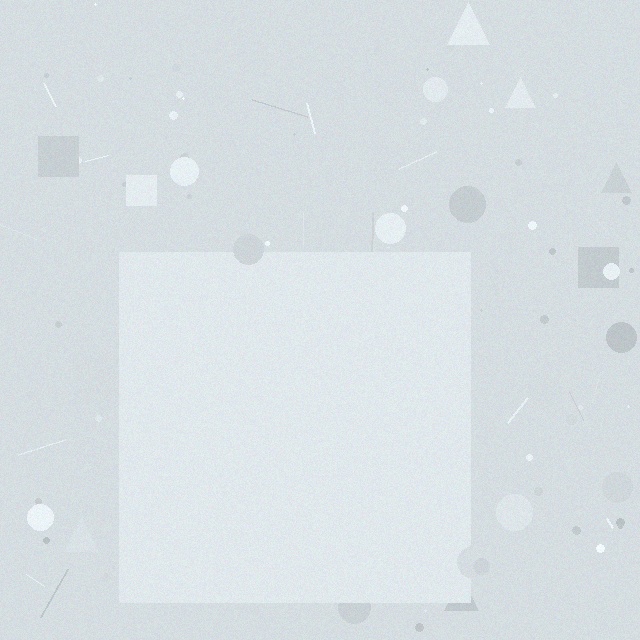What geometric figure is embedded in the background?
A square is embedded in the background.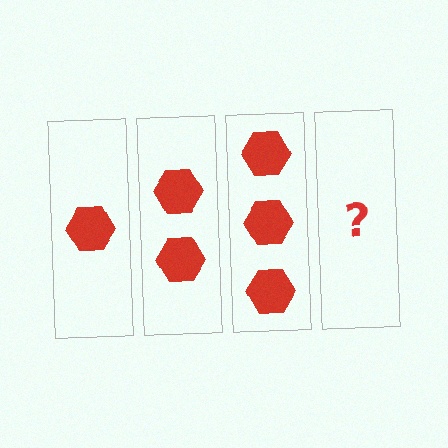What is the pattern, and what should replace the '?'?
The pattern is that each step adds one more hexagon. The '?' should be 4 hexagons.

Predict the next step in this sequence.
The next step is 4 hexagons.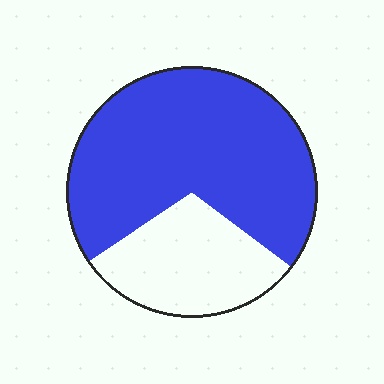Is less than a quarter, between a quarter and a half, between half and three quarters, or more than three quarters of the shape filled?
Between half and three quarters.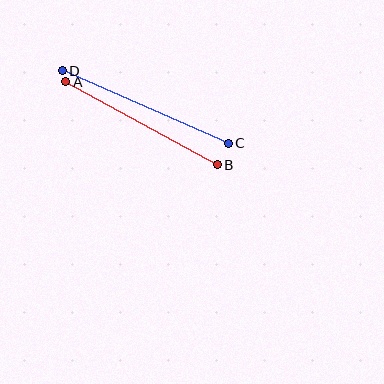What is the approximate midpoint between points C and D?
The midpoint is at approximately (145, 107) pixels.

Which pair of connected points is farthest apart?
Points C and D are farthest apart.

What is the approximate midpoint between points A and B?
The midpoint is at approximately (141, 123) pixels.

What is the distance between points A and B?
The distance is approximately 173 pixels.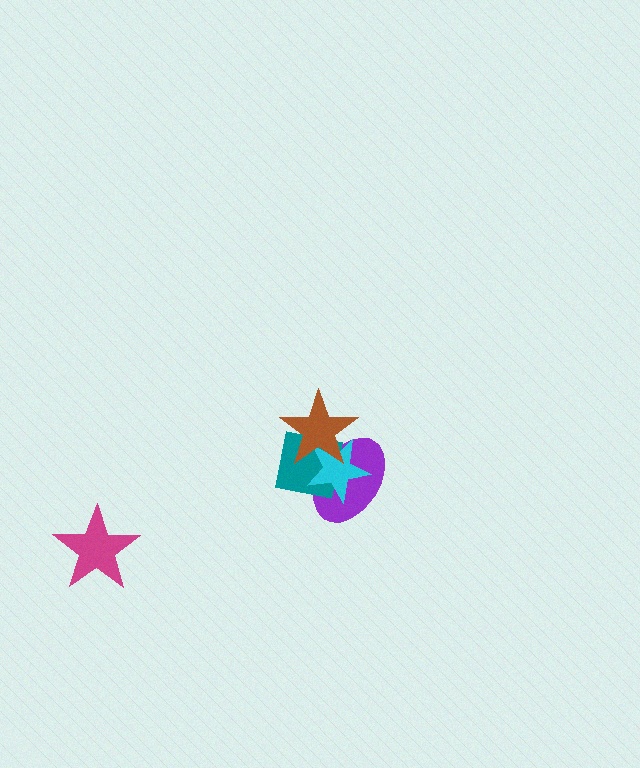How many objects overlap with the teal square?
3 objects overlap with the teal square.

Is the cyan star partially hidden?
Yes, it is partially covered by another shape.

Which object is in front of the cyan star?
The brown star is in front of the cyan star.